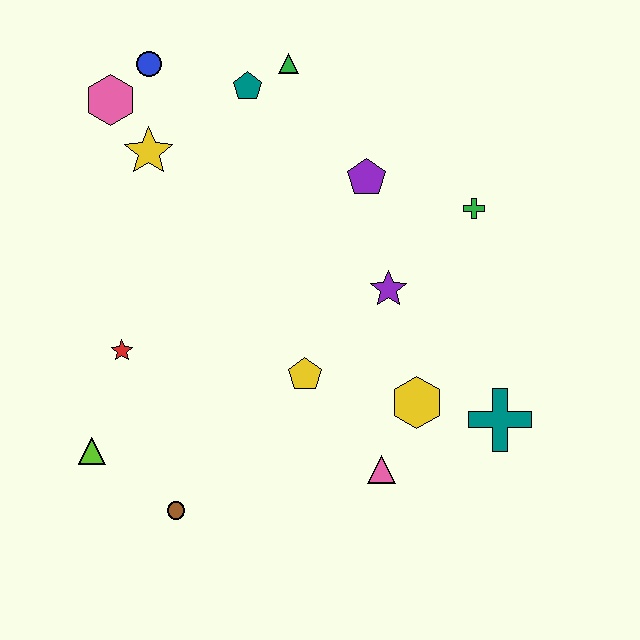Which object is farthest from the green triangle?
The brown circle is farthest from the green triangle.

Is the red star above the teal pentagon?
No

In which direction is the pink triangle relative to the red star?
The pink triangle is to the right of the red star.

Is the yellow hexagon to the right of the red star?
Yes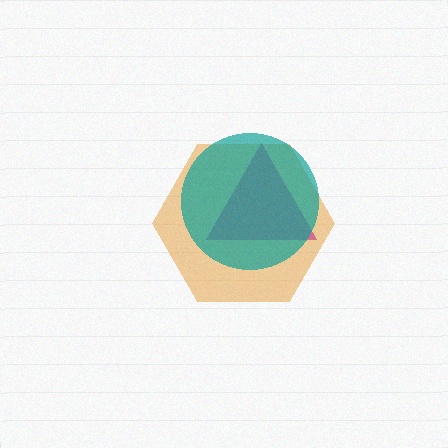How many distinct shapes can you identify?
There are 3 distinct shapes: an orange hexagon, a magenta triangle, a teal circle.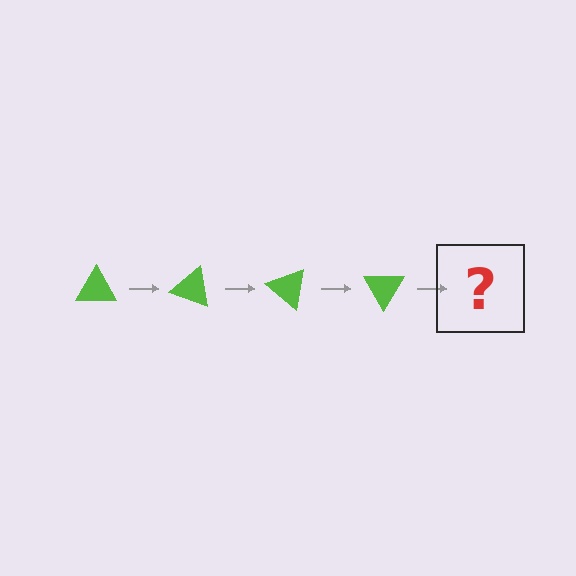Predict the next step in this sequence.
The next step is a lime triangle rotated 80 degrees.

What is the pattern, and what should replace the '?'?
The pattern is that the triangle rotates 20 degrees each step. The '?' should be a lime triangle rotated 80 degrees.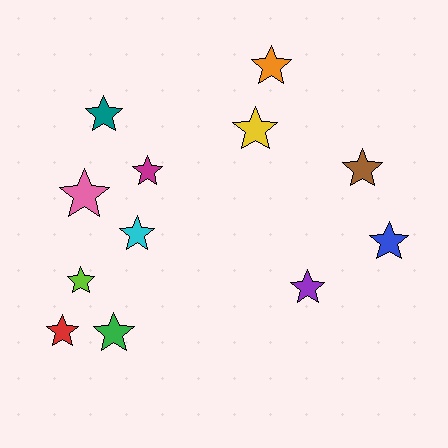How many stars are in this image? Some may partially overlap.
There are 12 stars.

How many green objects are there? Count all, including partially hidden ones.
There is 1 green object.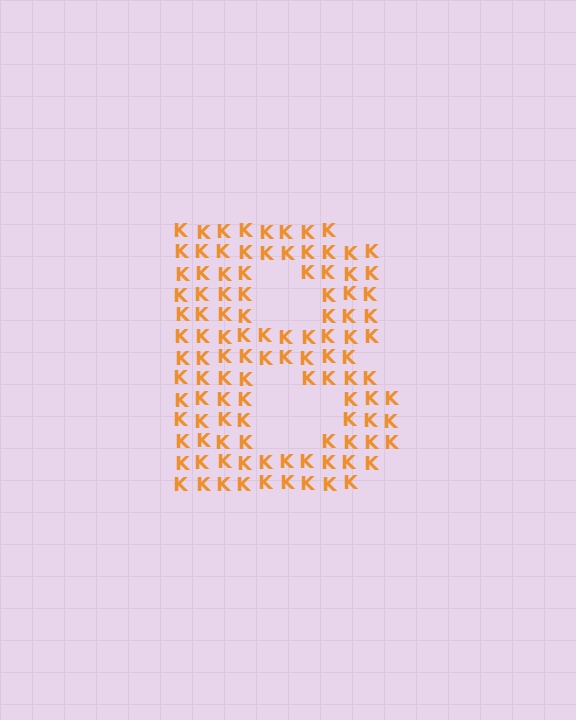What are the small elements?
The small elements are letter K's.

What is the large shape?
The large shape is the letter B.